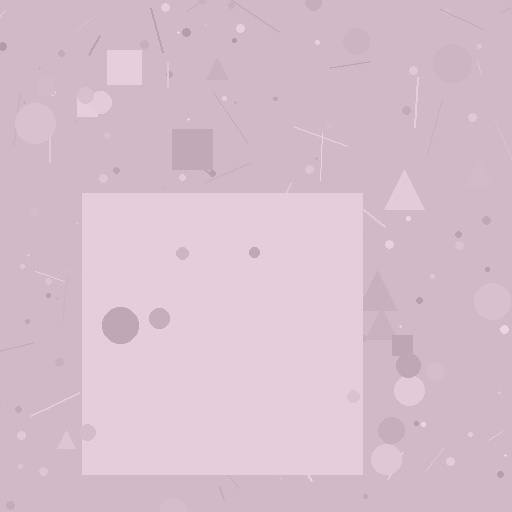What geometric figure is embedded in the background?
A square is embedded in the background.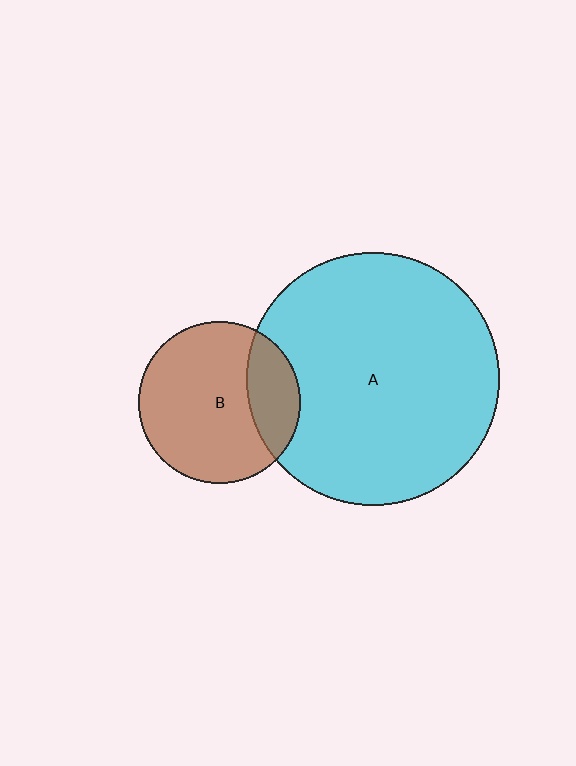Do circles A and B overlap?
Yes.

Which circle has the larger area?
Circle A (cyan).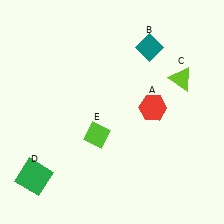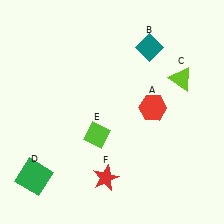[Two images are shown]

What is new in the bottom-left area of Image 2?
A red star (F) was added in the bottom-left area of Image 2.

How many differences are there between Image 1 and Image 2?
There is 1 difference between the two images.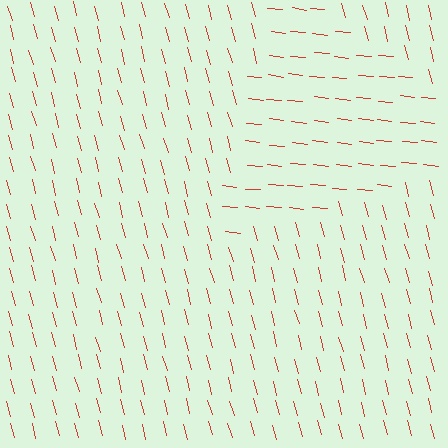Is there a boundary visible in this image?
Yes, there is a texture boundary formed by a change in line orientation.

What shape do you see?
I see a triangle.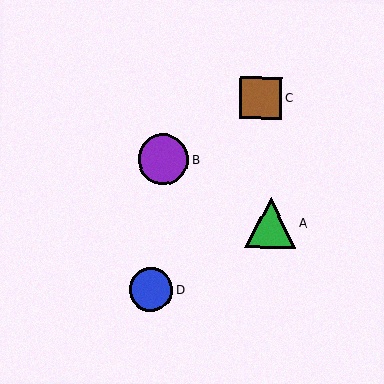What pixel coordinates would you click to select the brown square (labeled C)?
Click at (261, 98) to select the brown square C.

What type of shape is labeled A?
Shape A is a green triangle.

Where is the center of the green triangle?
The center of the green triangle is at (271, 223).